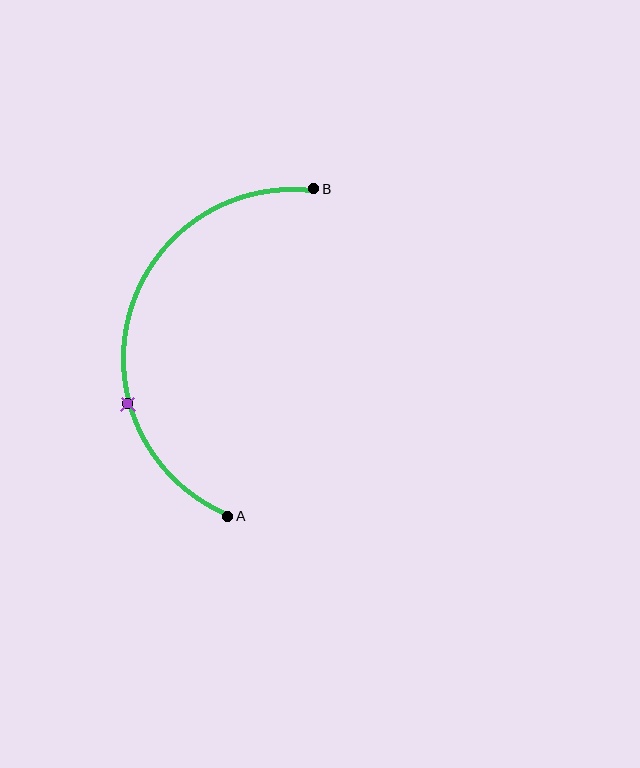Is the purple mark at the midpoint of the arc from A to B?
No. The purple mark lies on the arc but is closer to endpoint A. The arc midpoint would be at the point on the curve equidistant along the arc from both A and B.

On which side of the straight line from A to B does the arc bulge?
The arc bulges to the left of the straight line connecting A and B.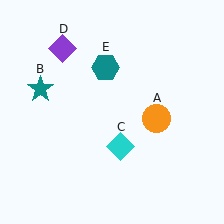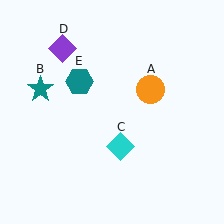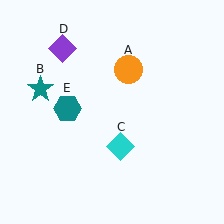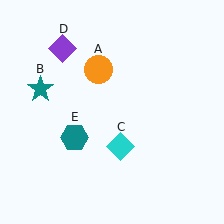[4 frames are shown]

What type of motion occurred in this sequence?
The orange circle (object A), teal hexagon (object E) rotated counterclockwise around the center of the scene.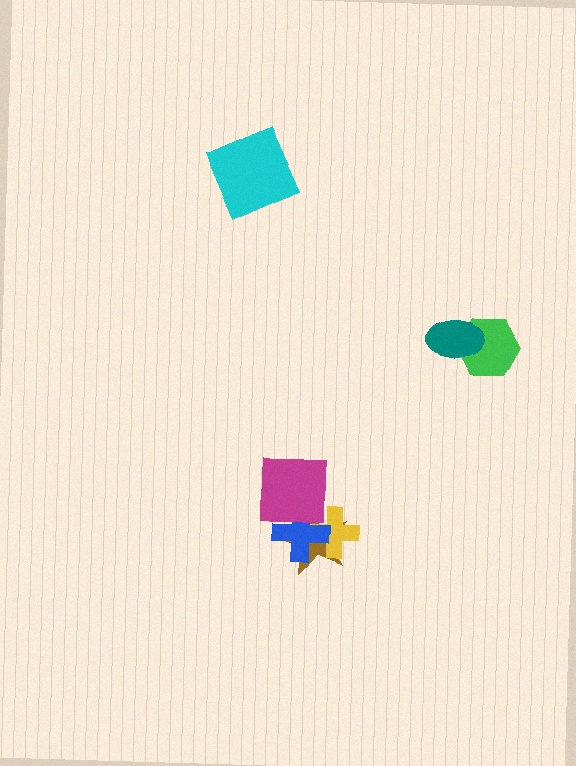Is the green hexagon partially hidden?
Yes, it is partially covered by another shape.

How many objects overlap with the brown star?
3 objects overlap with the brown star.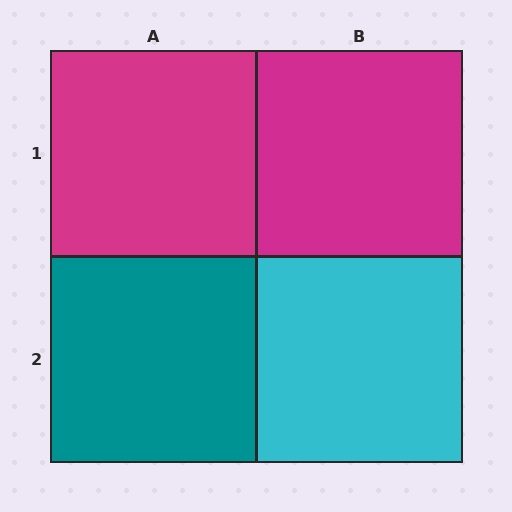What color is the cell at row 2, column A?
Teal.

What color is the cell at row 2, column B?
Cyan.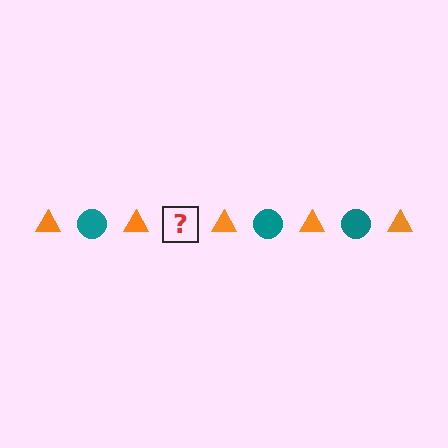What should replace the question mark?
The question mark should be replaced with a teal circle.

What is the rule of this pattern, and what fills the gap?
The rule is that the pattern alternates between orange triangle and teal circle. The gap should be filled with a teal circle.